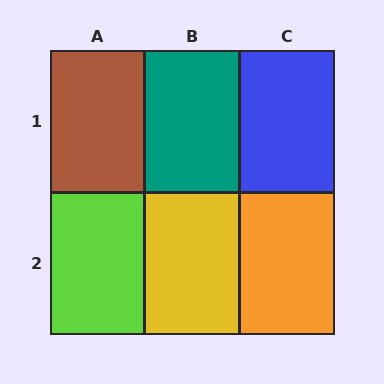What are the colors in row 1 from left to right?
Brown, teal, blue.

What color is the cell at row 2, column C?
Orange.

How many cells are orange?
1 cell is orange.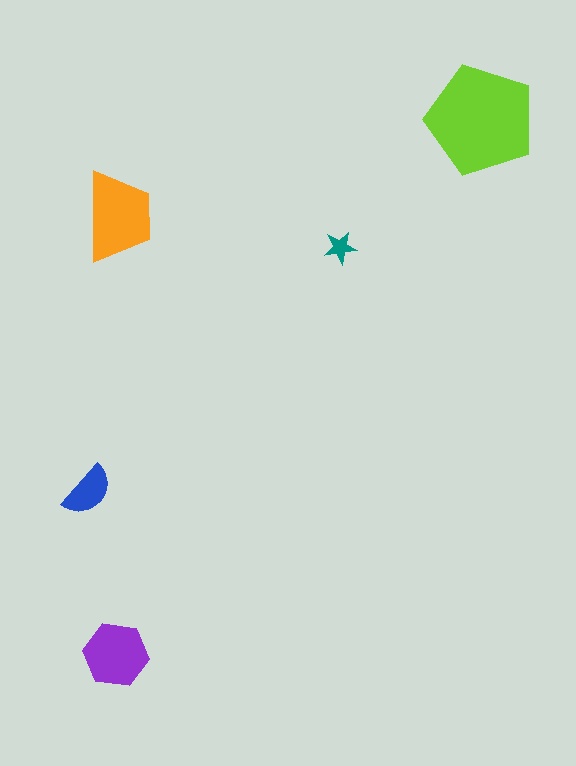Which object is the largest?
The lime pentagon.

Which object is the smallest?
The teal star.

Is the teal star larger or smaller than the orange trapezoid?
Smaller.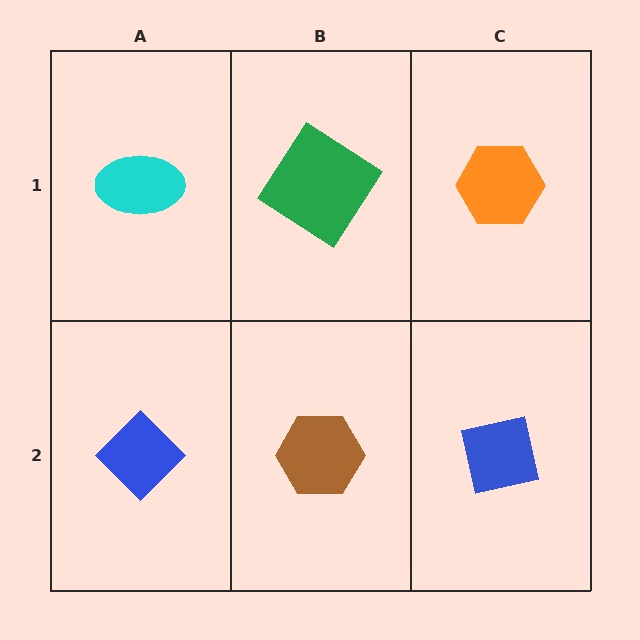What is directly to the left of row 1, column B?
A cyan ellipse.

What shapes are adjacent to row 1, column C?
A blue square (row 2, column C), a green diamond (row 1, column B).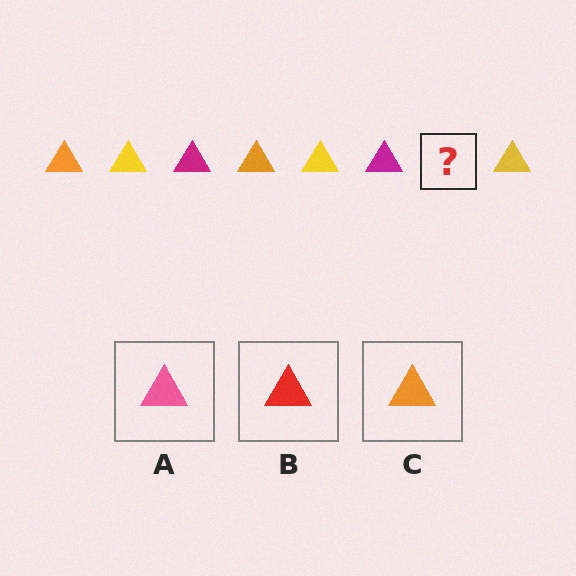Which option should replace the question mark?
Option C.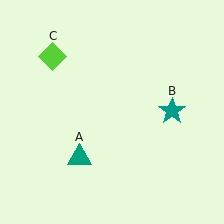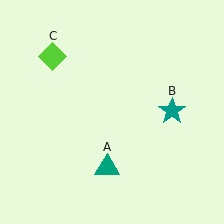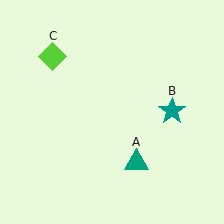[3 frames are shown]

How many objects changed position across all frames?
1 object changed position: teal triangle (object A).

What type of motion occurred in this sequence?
The teal triangle (object A) rotated counterclockwise around the center of the scene.